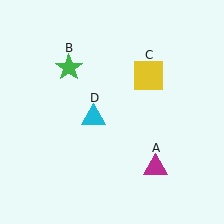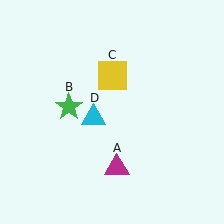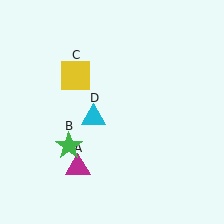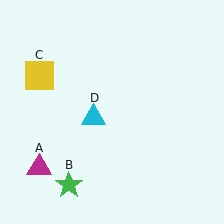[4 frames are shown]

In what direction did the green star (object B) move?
The green star (object B) moved down.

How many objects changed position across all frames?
3 objects changed position: magenta triangle (object A), green star (object B), yellow square (object C).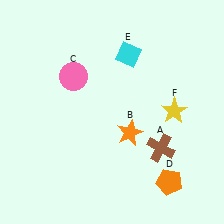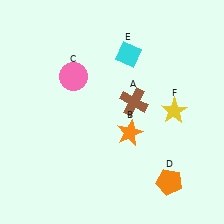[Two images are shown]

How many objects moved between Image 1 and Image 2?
1 object moved between the two images.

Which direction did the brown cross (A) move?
The brown cross (A) moved up.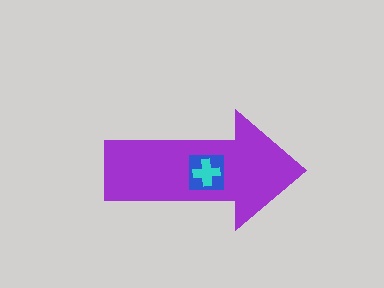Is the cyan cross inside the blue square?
Yes.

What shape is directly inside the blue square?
The cyan cross.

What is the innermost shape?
The cyan cross.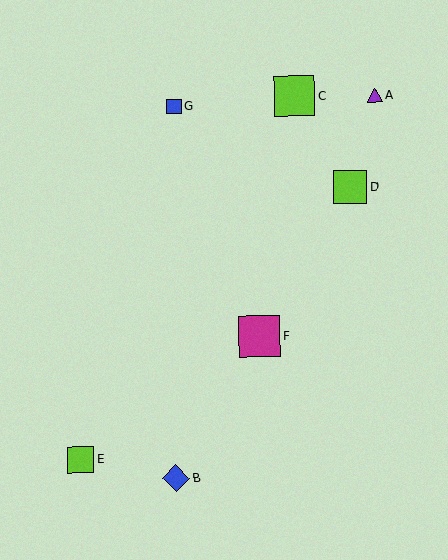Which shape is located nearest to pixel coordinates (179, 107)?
The blue square (labeled G) at (174, 106) is nearest to that location.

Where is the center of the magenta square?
The center of the magenta square is at (260, 336).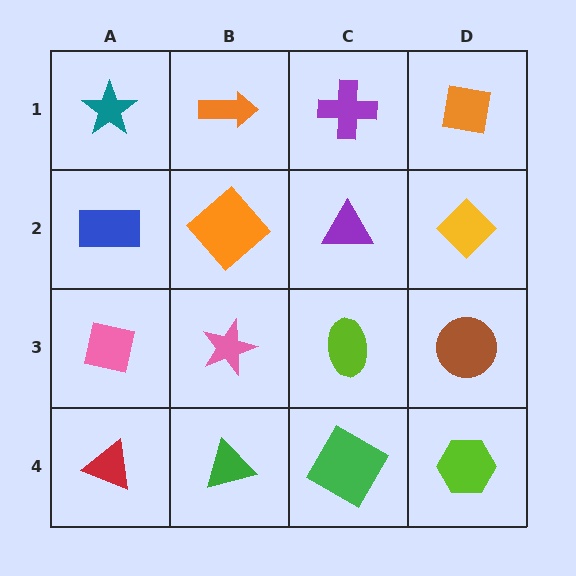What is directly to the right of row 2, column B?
A purple triangle.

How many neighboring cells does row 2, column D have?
3.